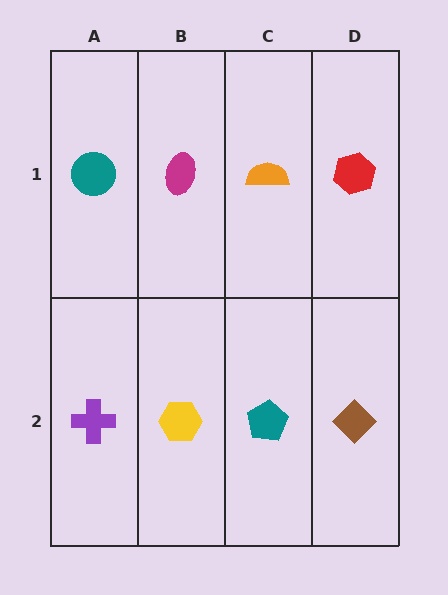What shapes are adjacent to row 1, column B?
A yellow hexagon (row 2, column B), a teal circle (row 1, column A), an orange semicircle (row 1, column C).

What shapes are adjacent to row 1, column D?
A brown diamond (row 2, column D), an orange semicircle (row 1, column C).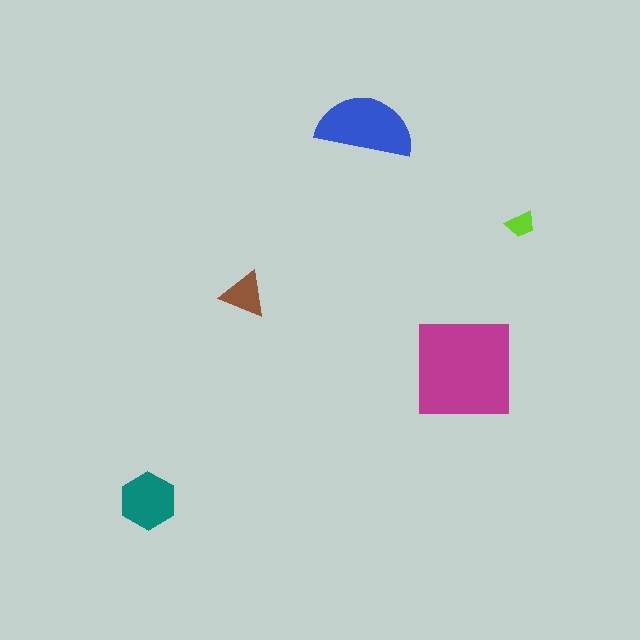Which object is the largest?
The magenta square.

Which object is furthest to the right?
The lime trapezoid is rightmost.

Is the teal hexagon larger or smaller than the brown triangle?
Larger.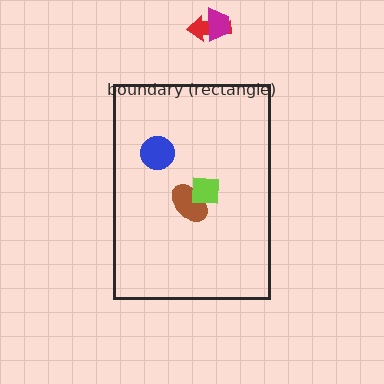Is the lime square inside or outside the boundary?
Inside.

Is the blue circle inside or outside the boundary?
Inside.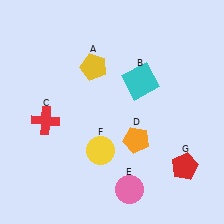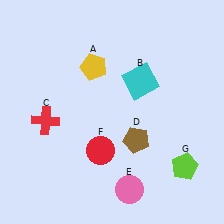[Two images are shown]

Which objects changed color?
D changed from orange to brown. F changed from yellow to red. G changed from red to lime.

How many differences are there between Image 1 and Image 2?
There are 3 differences between the two images.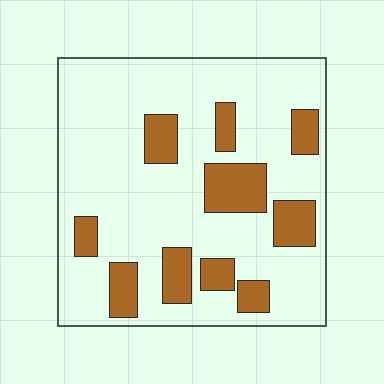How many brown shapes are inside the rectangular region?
10.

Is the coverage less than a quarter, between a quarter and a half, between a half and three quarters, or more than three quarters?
Less than a quarter.